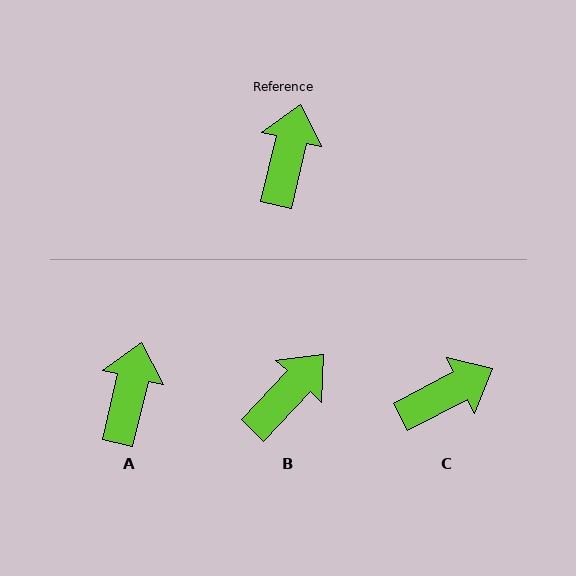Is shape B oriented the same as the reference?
No, it is off by about 30 degrees.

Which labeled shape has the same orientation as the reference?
A.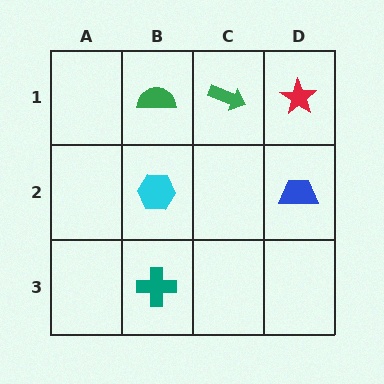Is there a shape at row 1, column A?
No, that cell is empty.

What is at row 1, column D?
A red star.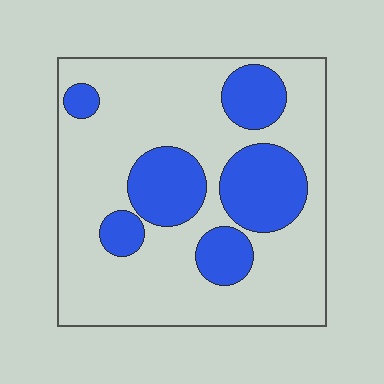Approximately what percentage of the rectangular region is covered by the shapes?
Approximately 30%.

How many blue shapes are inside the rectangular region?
6.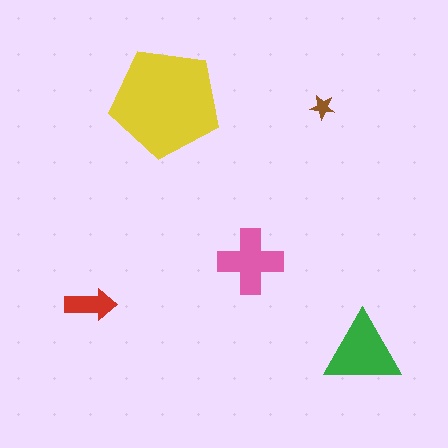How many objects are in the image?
There are 5 objects in the image.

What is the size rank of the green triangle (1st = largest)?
2nd.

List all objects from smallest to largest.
The brown star, the red arrow, the pink cross, the green triangle, the yellow pentagon.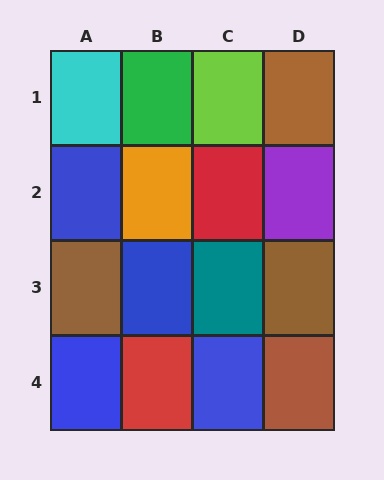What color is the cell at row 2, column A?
Blue.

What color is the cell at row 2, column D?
Purple.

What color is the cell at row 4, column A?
Blue.